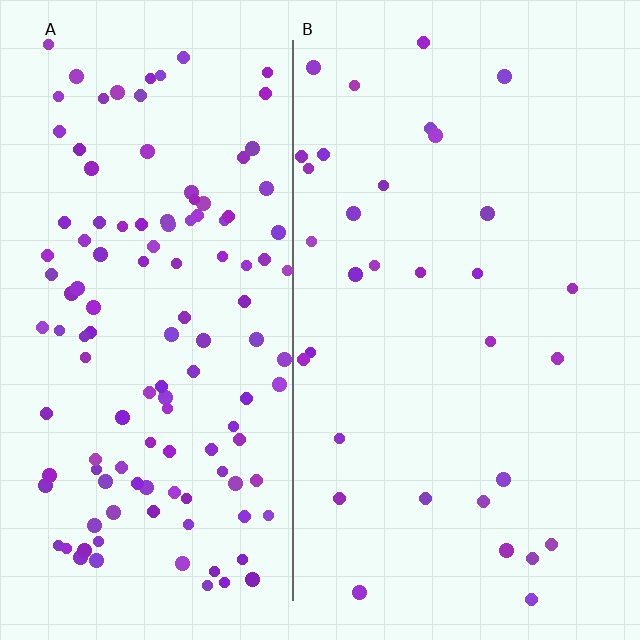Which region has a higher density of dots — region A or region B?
A (the left).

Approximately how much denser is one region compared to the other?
Approximately 3.9× — region A over region B.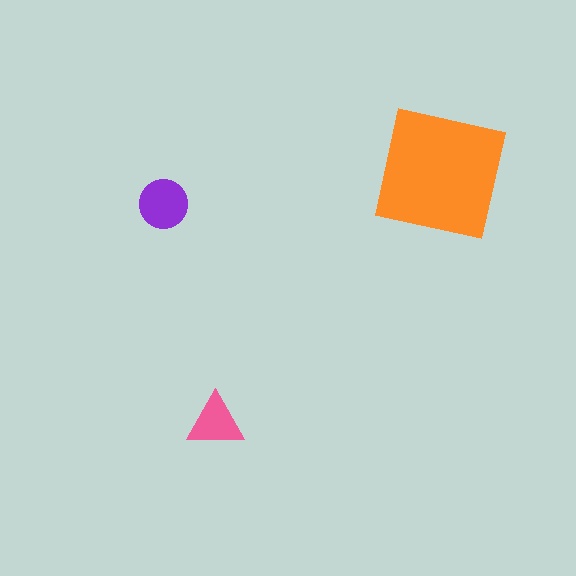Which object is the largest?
The orange square.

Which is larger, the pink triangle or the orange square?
The orange square.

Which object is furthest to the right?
The orange square is rightmost.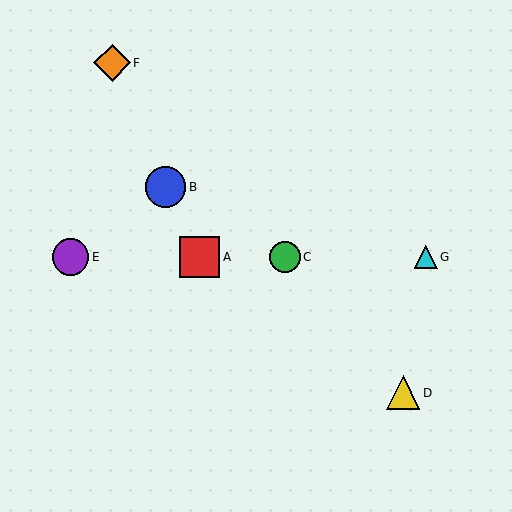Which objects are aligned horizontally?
Objects A, C, E, G are aligned horizontally.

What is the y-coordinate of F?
Object F is at y≈63.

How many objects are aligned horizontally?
4 objects (A, C, E, G) are aligned horizontally.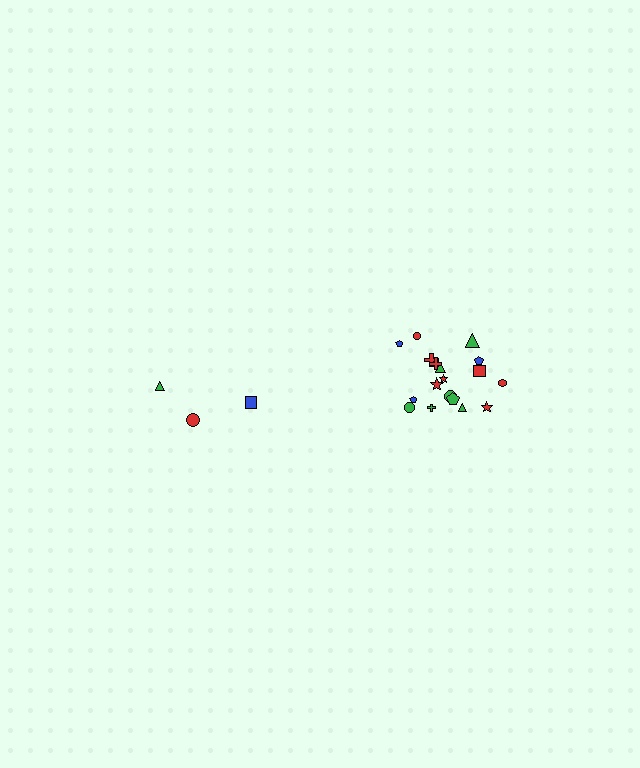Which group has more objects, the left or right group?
The right group.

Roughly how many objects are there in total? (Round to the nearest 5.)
Roughly 20 objects in total.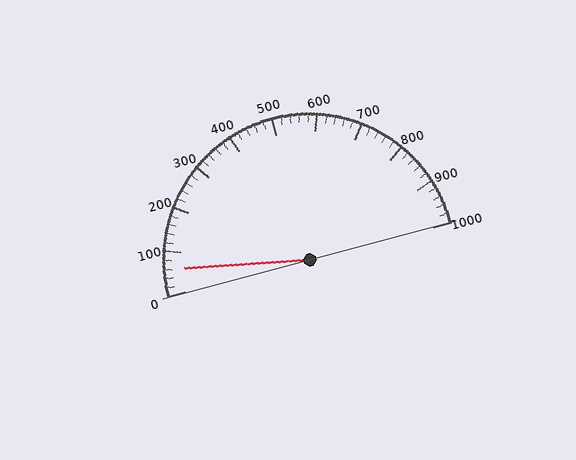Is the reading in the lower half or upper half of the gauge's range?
The reading is in the lower half of the range (0 to 1000).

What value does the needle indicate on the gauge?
The needle indicates approximately 60.